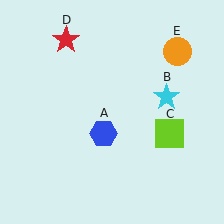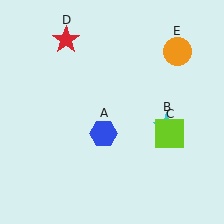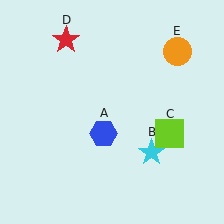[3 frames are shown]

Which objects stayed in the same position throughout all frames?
Blue hexagon (object A) and lime square (object C) and red star (object D) and orange circle (object E) remained stationary.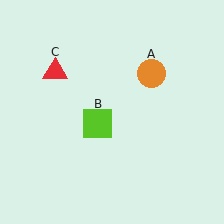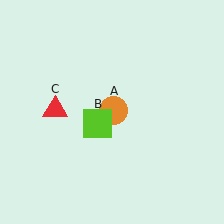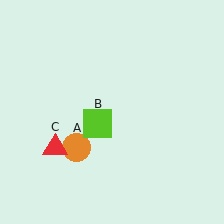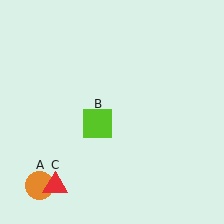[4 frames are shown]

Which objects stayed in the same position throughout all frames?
Lime square (object B) remained stationary.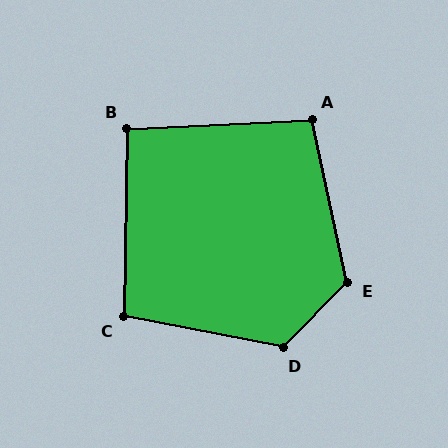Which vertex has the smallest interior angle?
B, at approximately 93 degrees.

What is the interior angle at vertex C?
Approximately 100 degrees (obtuse).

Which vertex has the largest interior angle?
D, at approximately 124 degrees.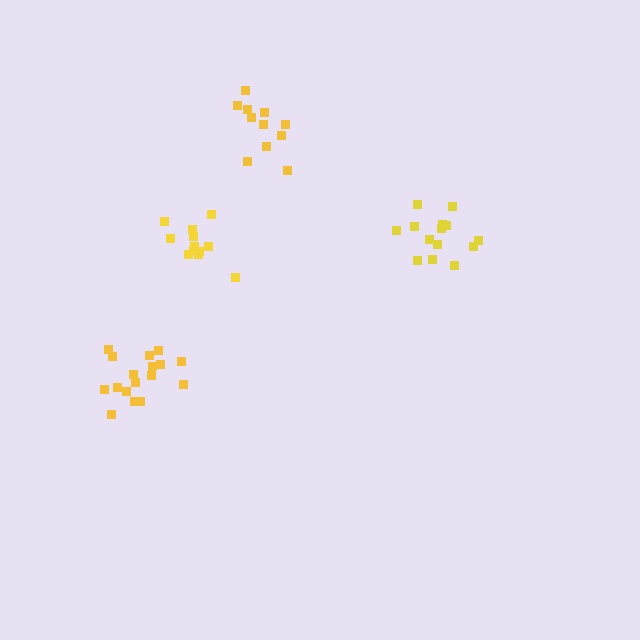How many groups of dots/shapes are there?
There are 4 groups.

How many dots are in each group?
Group 1: 12 dots, Group 2: 11 dots, Group 3: 14 dots, Group 4: 17 dots (54 total).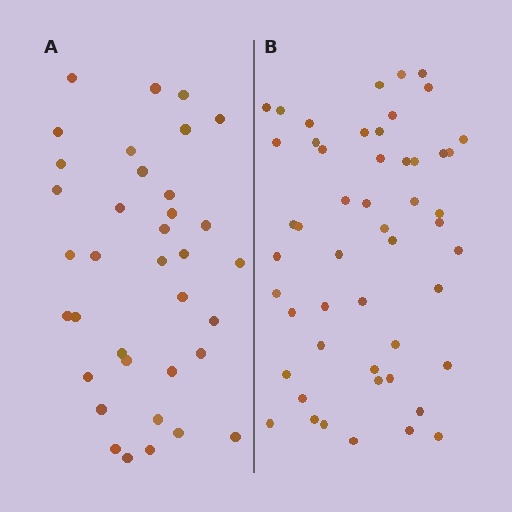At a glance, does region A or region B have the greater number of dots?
Region B (the right region) has more dots.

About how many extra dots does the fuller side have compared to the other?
Region B has approximately 15 more dots than region A.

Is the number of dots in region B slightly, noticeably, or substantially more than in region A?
Region B has noticeably more, but not dramatically so. The ratio is roughly 1.4 to 1.